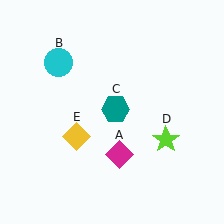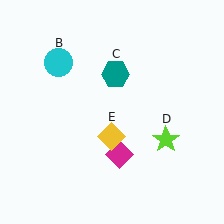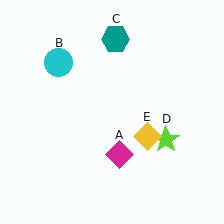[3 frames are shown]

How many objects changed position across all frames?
2 objects changed position: teal hexagon (object C), yellow diamond (object E).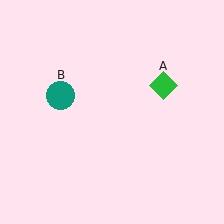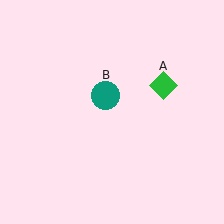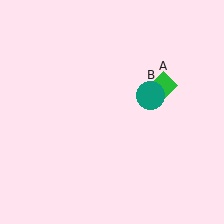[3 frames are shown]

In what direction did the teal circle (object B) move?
The teal circle (object B) moved right.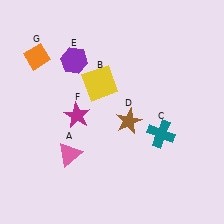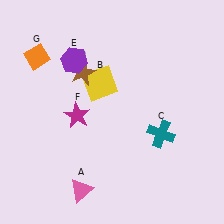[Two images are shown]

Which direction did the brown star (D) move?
The brown star (D) moved up.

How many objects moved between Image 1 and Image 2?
2 objects moved between the two images.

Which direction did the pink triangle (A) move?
The pink triangle (A) moved down.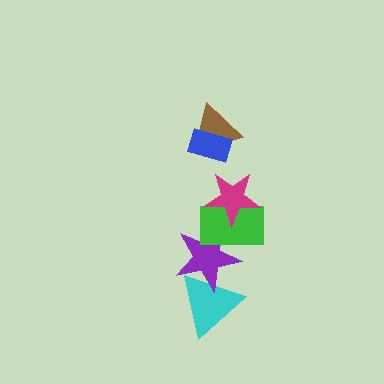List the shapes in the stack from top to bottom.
From top to bottom: the blue rectangle, the brown triangle, the magenta star, the green rectangle, the purple star, the cyan triangle.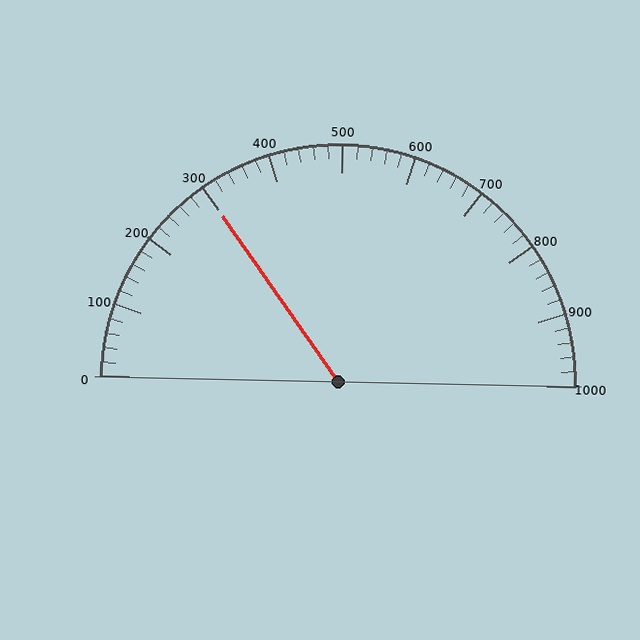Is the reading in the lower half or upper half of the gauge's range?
The reading is in the lower half of the range (0 to 1000).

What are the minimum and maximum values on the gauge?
The gauge ranges from 0 to 1000.